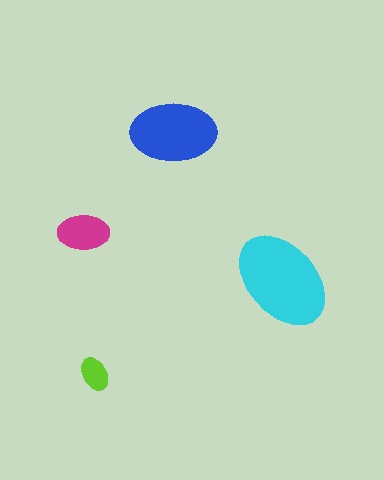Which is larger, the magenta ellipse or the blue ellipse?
The blue one.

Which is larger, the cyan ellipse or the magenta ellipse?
The cyan one.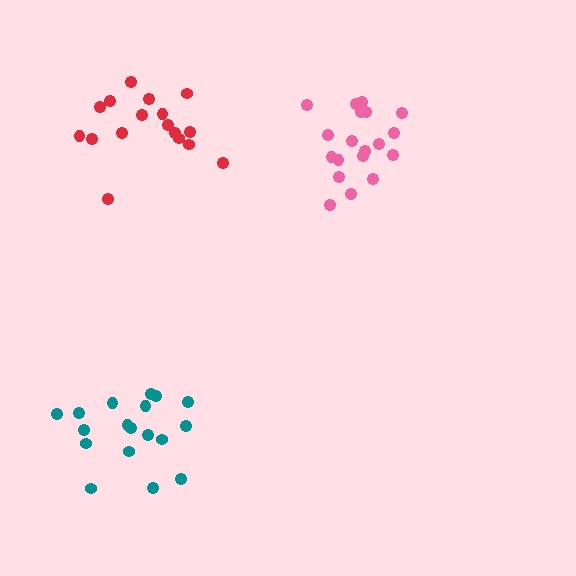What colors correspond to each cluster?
The clusters are colored: red, pink, teal.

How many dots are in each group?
Group 1: 17 dots, Group 2: 19 dots, Group 3: 18 dots (54 total).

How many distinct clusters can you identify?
There are 3 distinct clusters.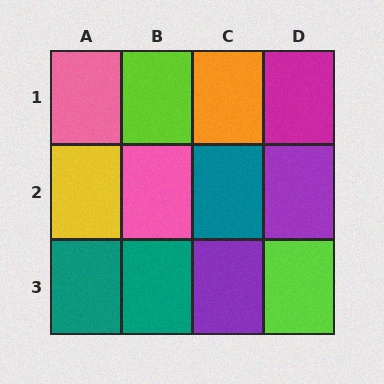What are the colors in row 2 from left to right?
Yellow, pink, teal, purple.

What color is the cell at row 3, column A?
Teal.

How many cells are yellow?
1 cell is yellow.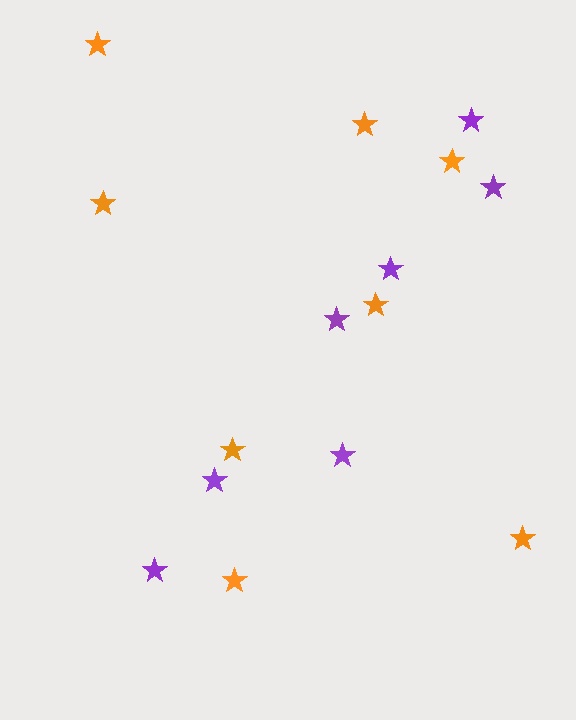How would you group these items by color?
There are 2 groups: one group of orange stars (8) and one group of purple stars (7).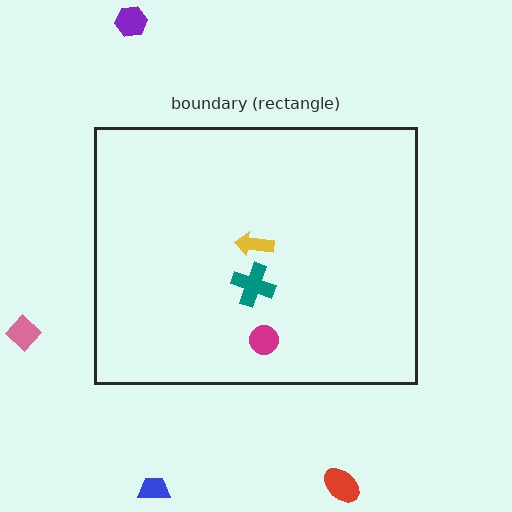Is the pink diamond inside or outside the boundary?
Outside.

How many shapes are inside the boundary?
3 inside, 4 outside.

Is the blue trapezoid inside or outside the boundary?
Outside.